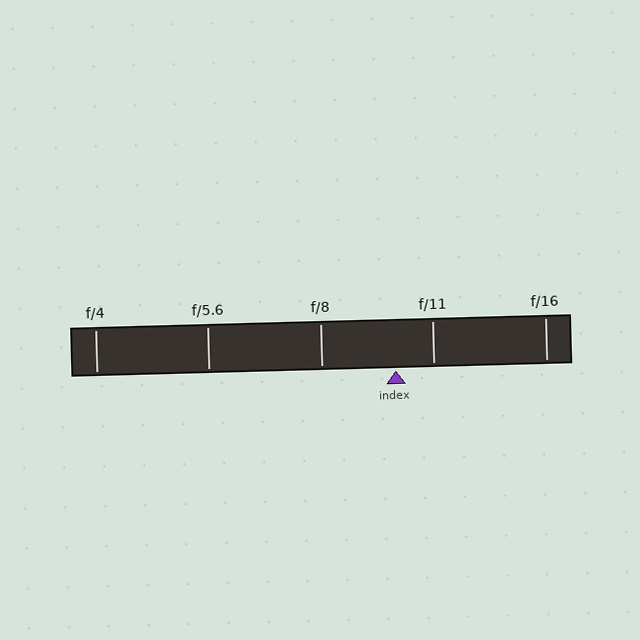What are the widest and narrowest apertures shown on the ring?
The widest aperture shown is f/4 and the narrowest is f/16.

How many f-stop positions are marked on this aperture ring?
There are 5 f-stop positions marked.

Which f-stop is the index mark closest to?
The index mark is closest to f/11.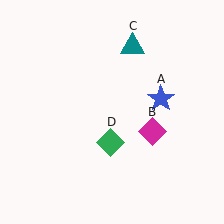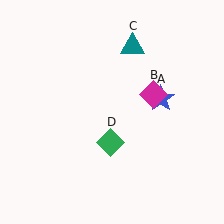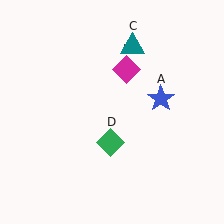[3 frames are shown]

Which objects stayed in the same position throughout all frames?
Blue star (object A) and teal triangle (object C) and green diamond (object D) remained stationary.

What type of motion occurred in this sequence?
The magenta diamond (object B) rotated counterclockwise around the center of the scene.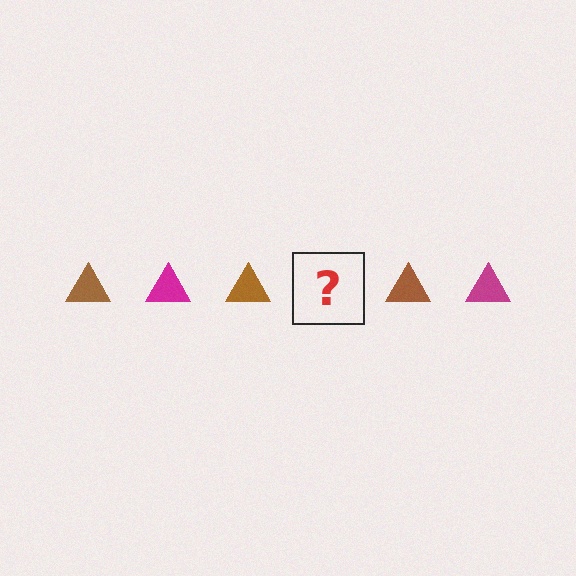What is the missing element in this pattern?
The missing element is a magenta triangle.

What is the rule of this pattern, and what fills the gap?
The rule is that the pattern cycles through brown, magenta triangles. The gap should be filled with a magenta triangle.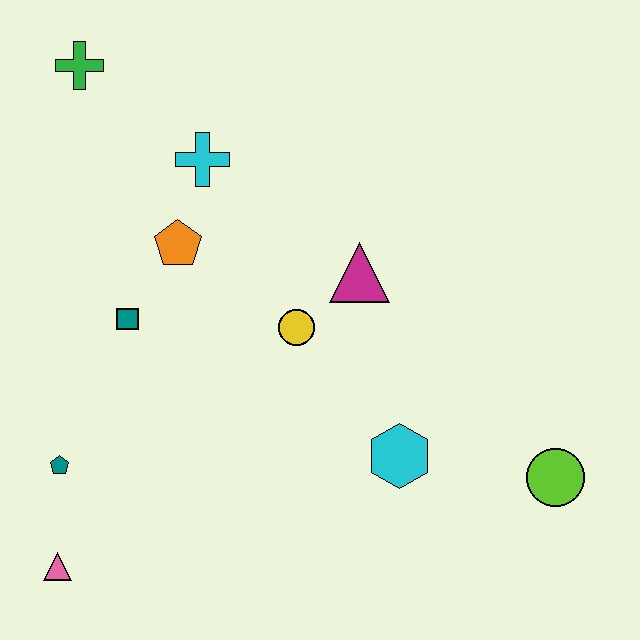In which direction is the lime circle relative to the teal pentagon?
The lime circle is to the right of the teal pentagon.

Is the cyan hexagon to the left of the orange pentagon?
No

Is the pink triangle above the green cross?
No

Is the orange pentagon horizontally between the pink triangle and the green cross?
No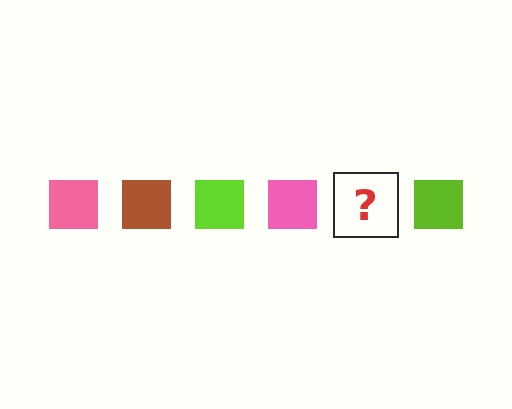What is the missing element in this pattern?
The missing element is a brown square.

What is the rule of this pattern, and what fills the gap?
The rule is that the pattern cycles through pink, brown, lime squares. The gap should be filled with a brown square.